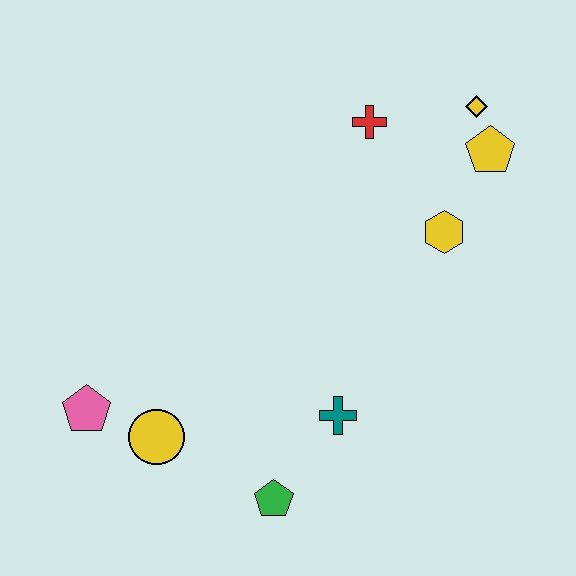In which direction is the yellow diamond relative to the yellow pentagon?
The yellow diamond is above the yellow pentagon.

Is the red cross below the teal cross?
No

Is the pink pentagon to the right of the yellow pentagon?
No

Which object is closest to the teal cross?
The green pentagon is closest to the teal cross.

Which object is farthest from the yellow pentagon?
The pink pentagon is farthest from the yellow pentagon.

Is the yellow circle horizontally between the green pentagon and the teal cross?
No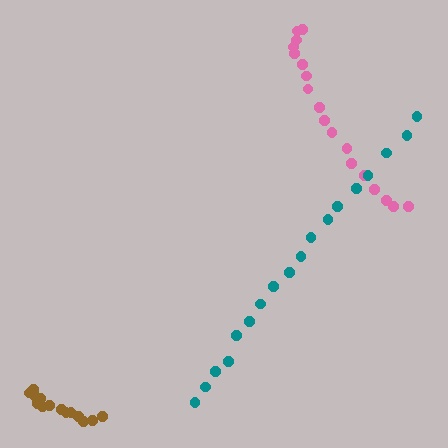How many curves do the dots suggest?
There are 3 distinct paths.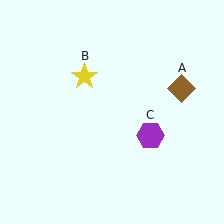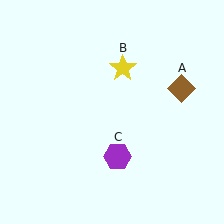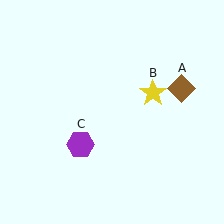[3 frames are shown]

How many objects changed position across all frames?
2 objects changed position: yellow star (object B), purple hexagon (object C).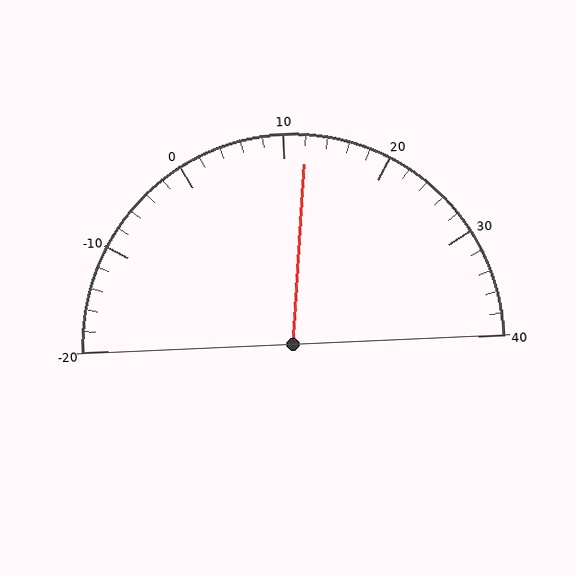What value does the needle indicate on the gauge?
The needle indicates approximately 12.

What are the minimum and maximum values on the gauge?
The gauge ranges from -20 to 40.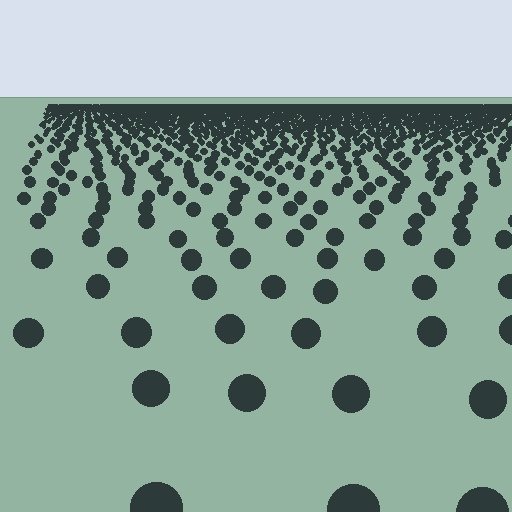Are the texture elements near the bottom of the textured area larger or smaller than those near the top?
Larger. Near the bottom, elements are closer to the viewer and appear at a bigger on-screen size.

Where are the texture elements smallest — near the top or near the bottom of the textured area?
Near the top.